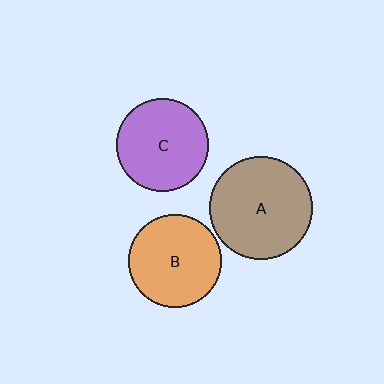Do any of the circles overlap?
No, none of the circles overlap.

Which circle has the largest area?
Circle A (brown).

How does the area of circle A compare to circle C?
Approximately 1.2 times.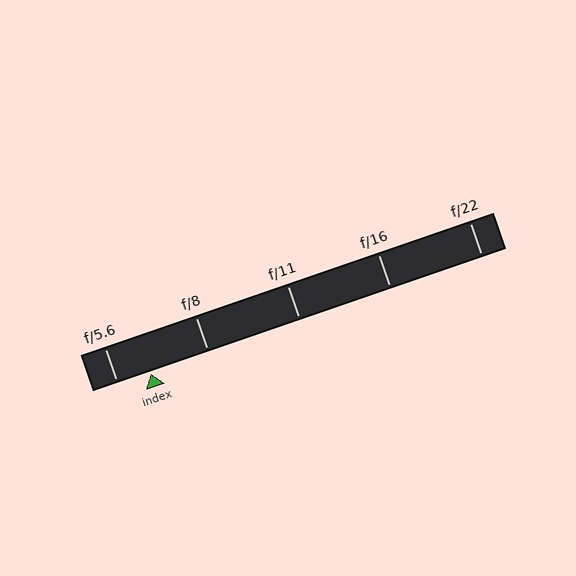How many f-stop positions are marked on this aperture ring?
There are 5 f-stop positions marked.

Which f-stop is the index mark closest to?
The index mark is closest to f/5.6.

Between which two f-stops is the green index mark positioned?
The index mark is between f/5.6 and f/8.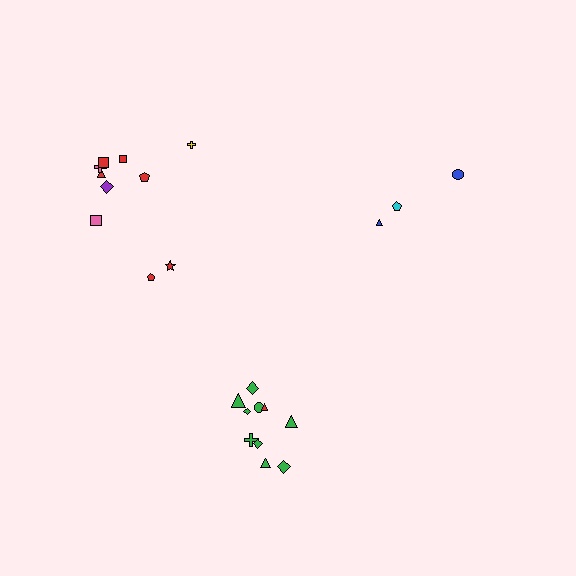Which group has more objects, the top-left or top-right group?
The top-left group.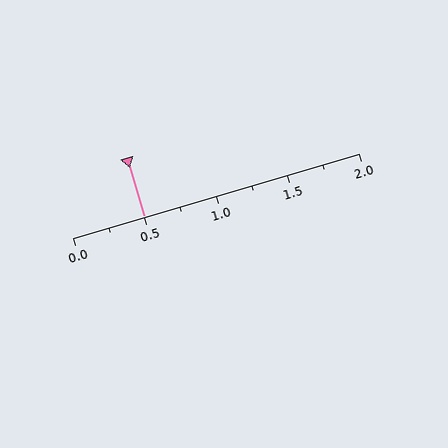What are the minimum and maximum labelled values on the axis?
The axis runs from 0.0 to 2.0.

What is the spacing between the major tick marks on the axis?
The major ticks are spaced 0.5 apart.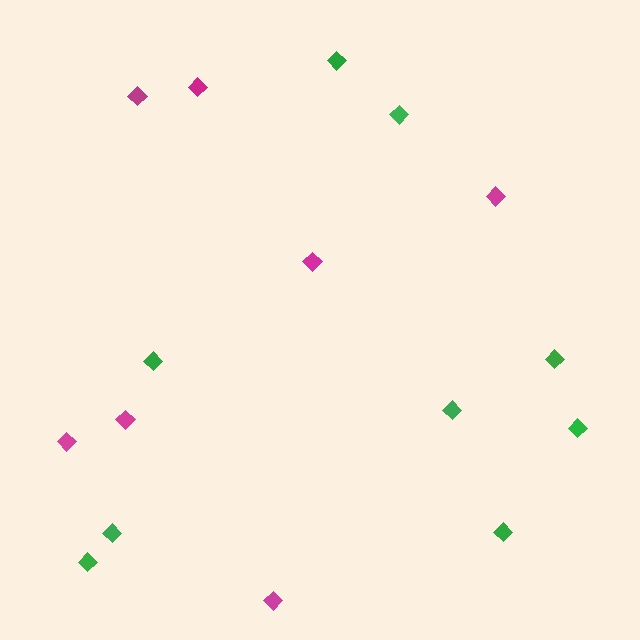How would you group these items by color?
There are 2 groups: one group of green diamonds (9) and one group of magenta diamonds (7).